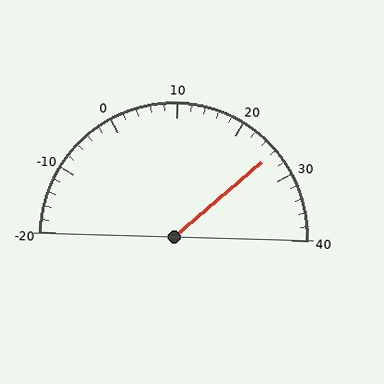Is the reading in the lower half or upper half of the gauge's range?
The reading is in the upper half of the range (-20 to 40).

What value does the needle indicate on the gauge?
The needle indicates approximately 26.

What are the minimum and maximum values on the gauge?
The gauge ranges from -20 to 40.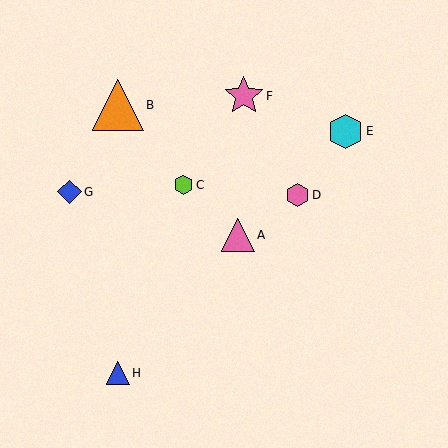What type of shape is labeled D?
Shape D is a pink hexagon.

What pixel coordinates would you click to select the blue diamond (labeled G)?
Click at (69, 192) to select the blue diamond G.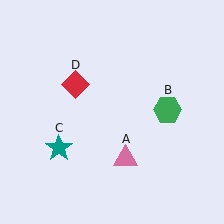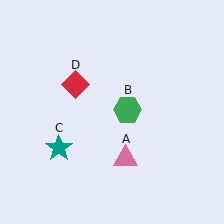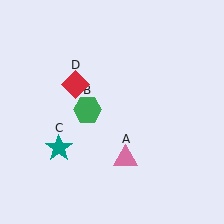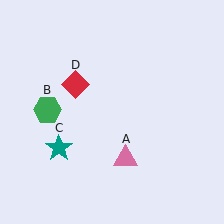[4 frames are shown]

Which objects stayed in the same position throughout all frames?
Pink triangle (object A) and teal star (object C) and red diamond (object D) remained stationary.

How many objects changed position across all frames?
1 object changed position: green hexagon (object B).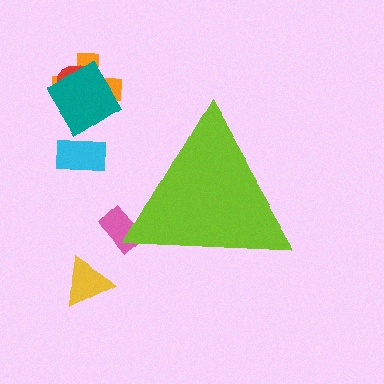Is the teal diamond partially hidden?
No, the teal diamond is fully visible.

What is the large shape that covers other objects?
A lime triangle.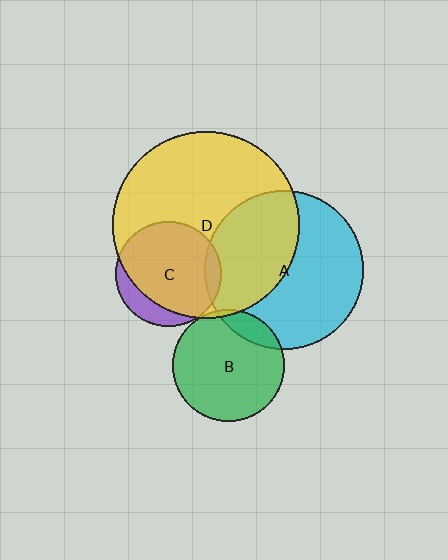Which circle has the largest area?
Circle D (yellow).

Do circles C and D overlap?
Yes.